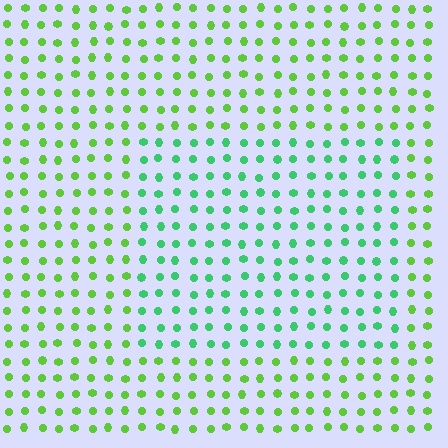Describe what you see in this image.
The image is filled with small lime elements in a uniform arrangement. A rectangle-shaped region is visible where the elements are tinted to a slightly different hue, forming a subtle color boundary.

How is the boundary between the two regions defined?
The boundary is defined purely by a slight shift in hue (about 37 degrees). Spacing, size, and orientation are identical on both sides.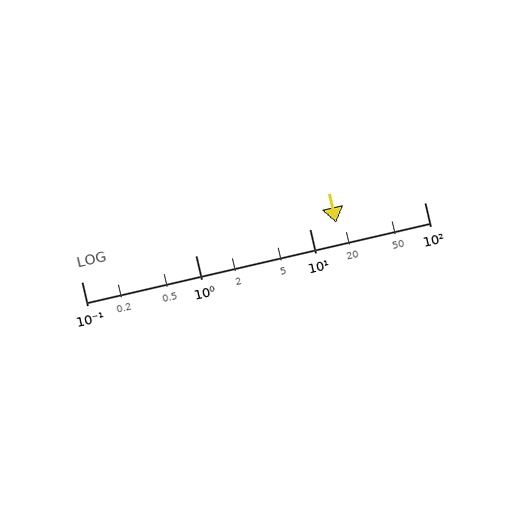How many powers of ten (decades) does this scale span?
The scale spans 3 decades, from 0.1 to 100.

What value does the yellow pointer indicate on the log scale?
The pointer indicates approximately 17.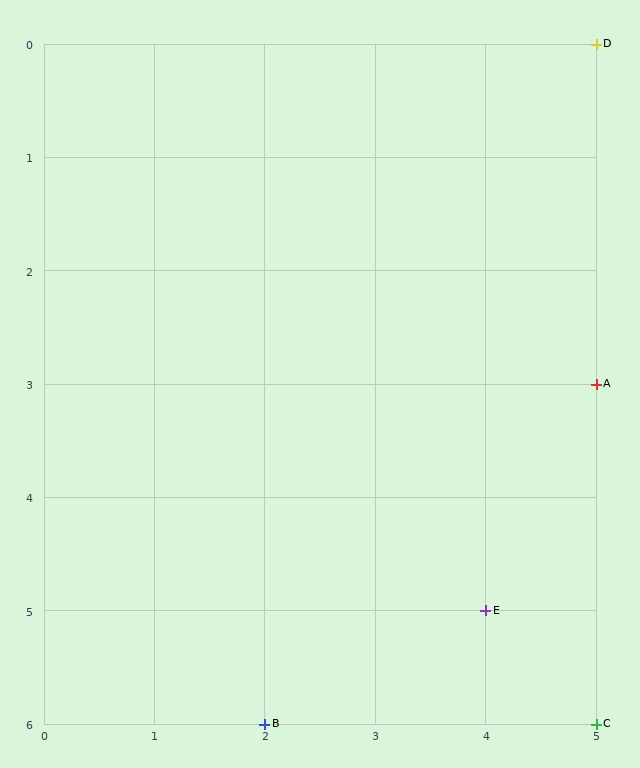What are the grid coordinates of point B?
Point B is at grid coordinates (2, 6).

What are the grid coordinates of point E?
Point E is at grid coordinates (4, 5).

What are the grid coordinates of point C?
Point C is at grid coordinates (5, 6).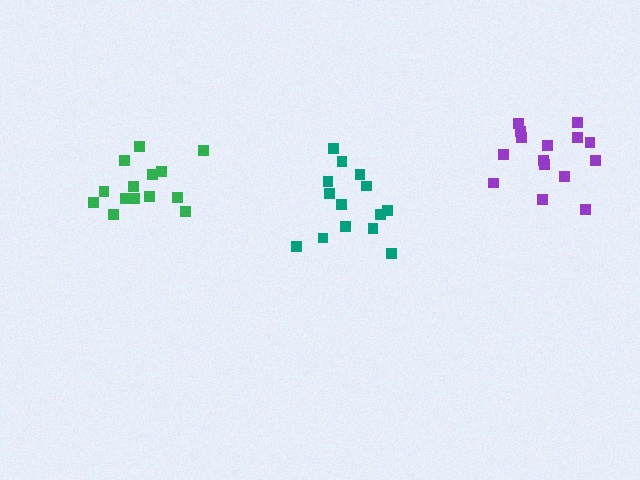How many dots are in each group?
Group 1: 14 dots, Group 2: 14 dots, Group 3: 15 dots (43 total).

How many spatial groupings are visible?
There are 3 spatial groupings.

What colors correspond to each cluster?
The clusters are colored: green, teal, purple.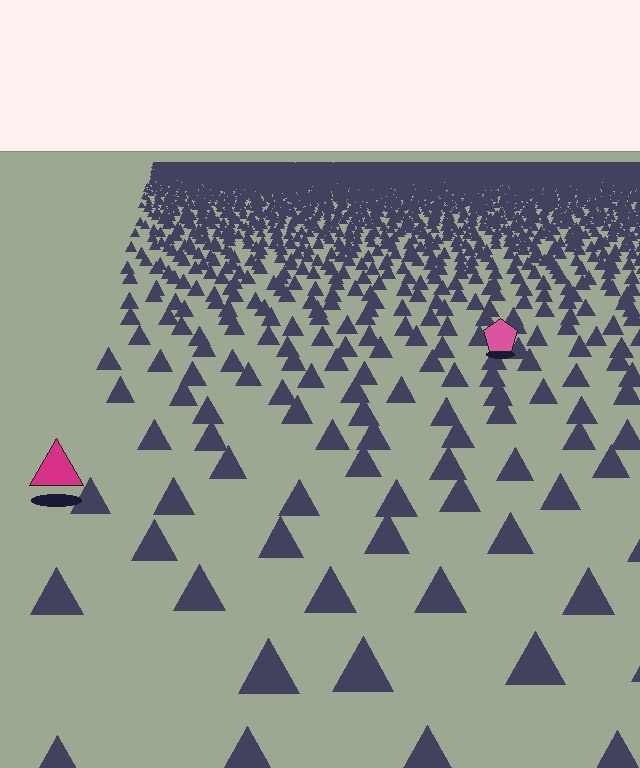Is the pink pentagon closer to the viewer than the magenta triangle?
No. The magenta triangle is closer — you can tell from the texture gradient: the ground texture is coarser near it.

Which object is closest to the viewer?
The magenta triangle is closest. The texture marks near it are larger and more spread out.